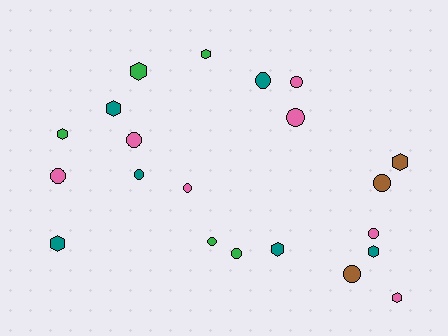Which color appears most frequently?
Pink, with 7 objects.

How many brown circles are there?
There are 2 brown circles.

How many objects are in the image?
There are 21 objects.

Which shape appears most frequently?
Circle, with 12 objects.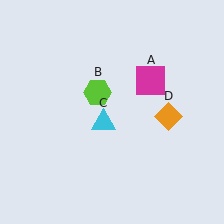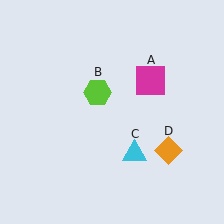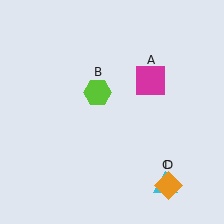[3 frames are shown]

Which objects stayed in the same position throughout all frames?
Magenta square (object A) and lime hexagon (object B) remained stationary.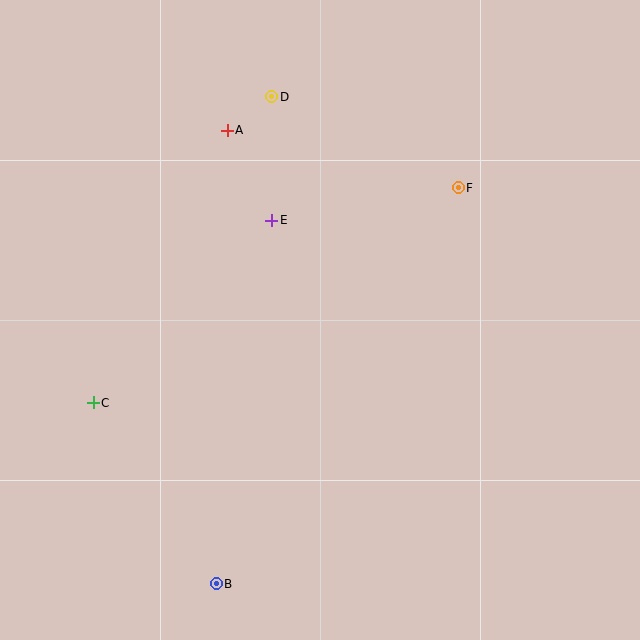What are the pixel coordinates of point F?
Point F is at (458, 188).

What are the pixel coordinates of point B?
Point B is at (216, 584).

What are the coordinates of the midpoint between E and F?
The midpoint between E and F is at (365, 204).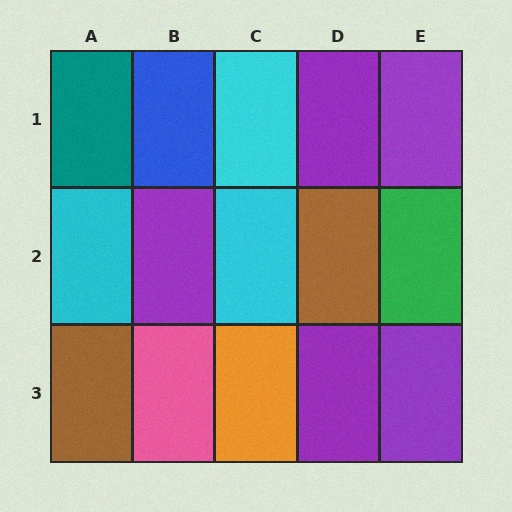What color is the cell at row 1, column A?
Teal.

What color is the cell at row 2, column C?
Cyan.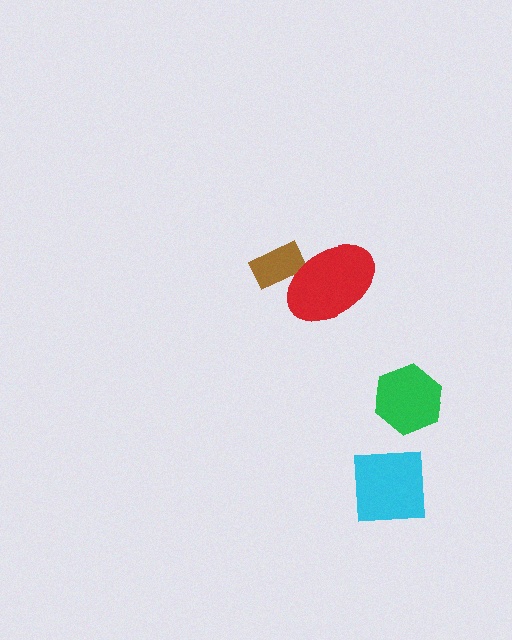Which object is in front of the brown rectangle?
The red ellipse is in front of the brown rectangle.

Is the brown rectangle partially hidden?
Yes, it is partially covered by another shape.